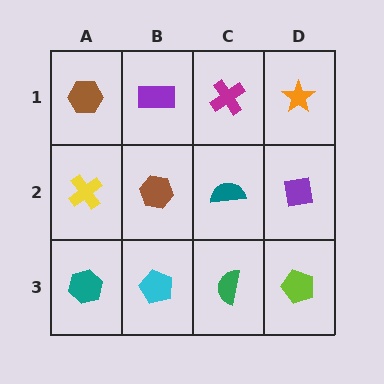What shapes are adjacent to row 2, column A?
A brown hexagon (row 1, column A), a teal hexagon (row 3, column A), a brown hexagon (row 2, column B).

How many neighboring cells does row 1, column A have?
2.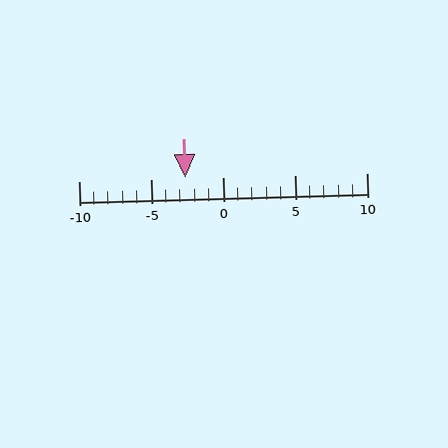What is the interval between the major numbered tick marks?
The major tick marks are spaced 5 units apart.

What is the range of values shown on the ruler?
The ruler shows values from -10 to 10.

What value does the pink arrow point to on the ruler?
The pink arrow points to approximately -3.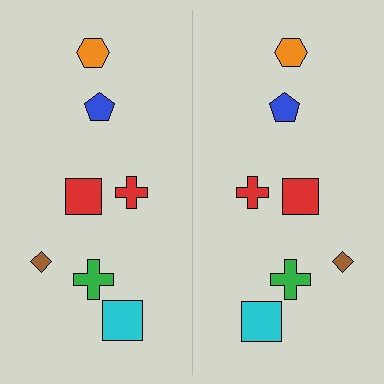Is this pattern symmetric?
Yes, this pattern has bilateral (reflection) symmetry.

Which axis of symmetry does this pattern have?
The pattern has a vertical axis of symmetry running through the center of the image.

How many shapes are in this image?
There are 14 shapes in this image.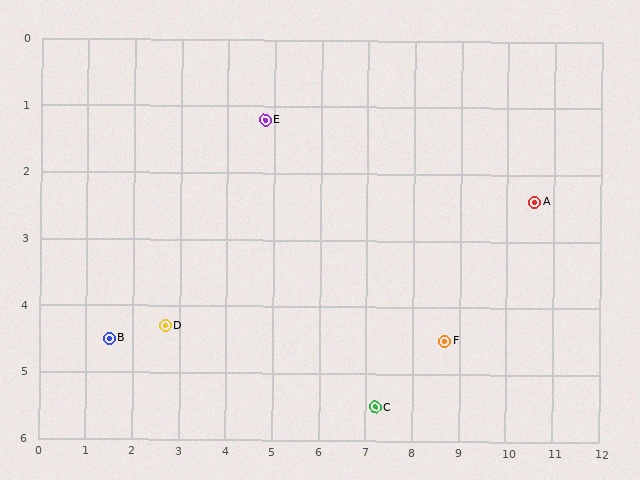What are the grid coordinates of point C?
Point C is at approximately (7.2, 5.5).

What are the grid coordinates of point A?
Point A is at approximately (10.6, 2.4).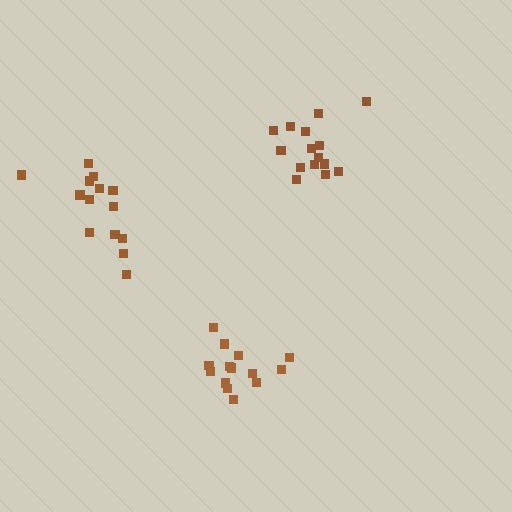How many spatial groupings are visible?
There are 3 spatial groupings.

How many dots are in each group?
Group 1: 14 dots, Group 2: 15 dots, Group 3: 14 dots (43 total).